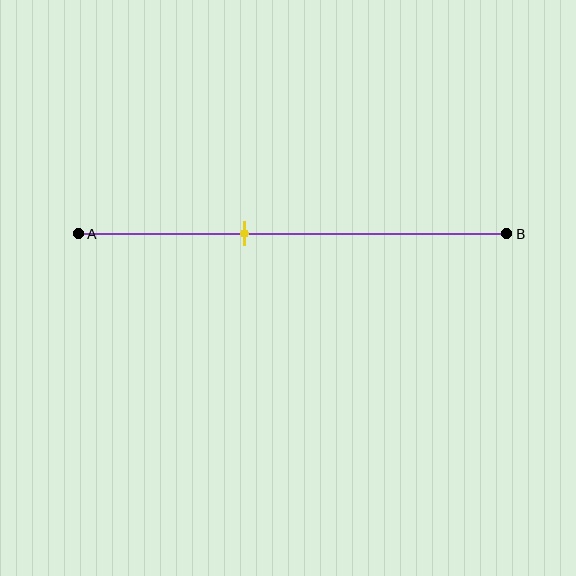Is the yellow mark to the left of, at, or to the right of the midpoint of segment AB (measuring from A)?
The yellow mark is to the left of the midpoint of segment AB.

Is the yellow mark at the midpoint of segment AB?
No, the mark is at about 40% from A, not at the 50% midpoint.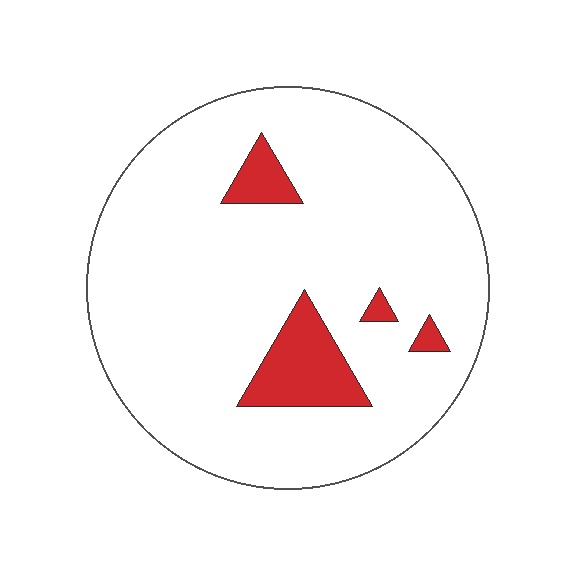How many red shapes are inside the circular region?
4.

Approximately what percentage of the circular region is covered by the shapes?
Approximately 10%.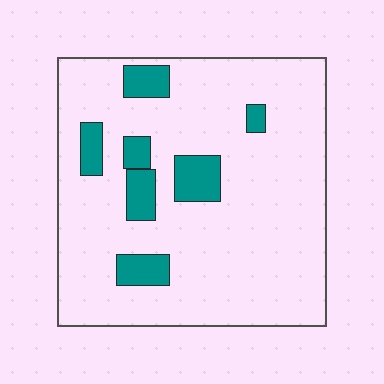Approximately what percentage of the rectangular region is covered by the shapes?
Approximately 15%.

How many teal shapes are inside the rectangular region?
7.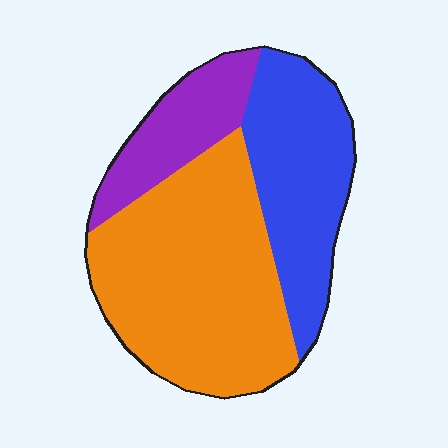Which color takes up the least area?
Purple, at roughly 15%.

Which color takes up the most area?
Orange, at roughly 50%.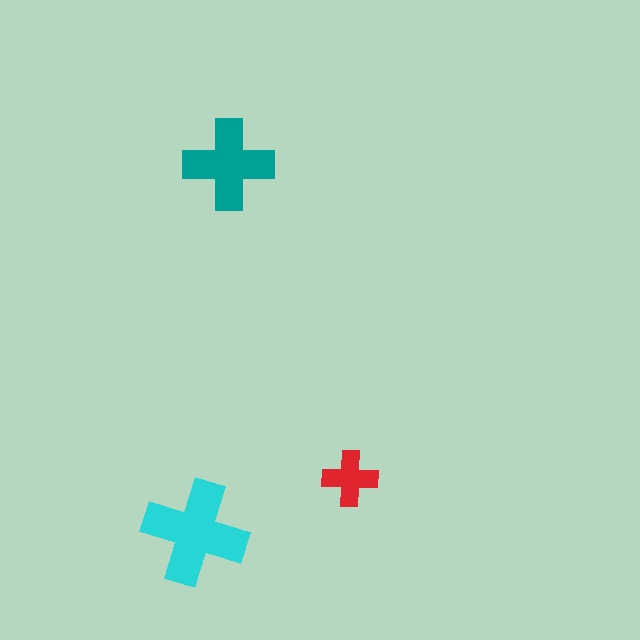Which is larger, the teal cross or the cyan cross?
The cyan one.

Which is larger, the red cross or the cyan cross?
The cyan one.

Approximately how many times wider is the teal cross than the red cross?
About 1.5 times wider.